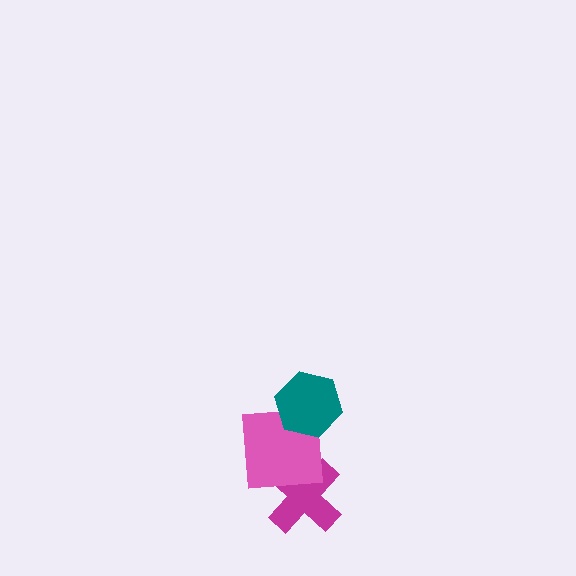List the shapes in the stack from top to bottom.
From top to bottom: the teal hexagon, the pink square, the magenta cross.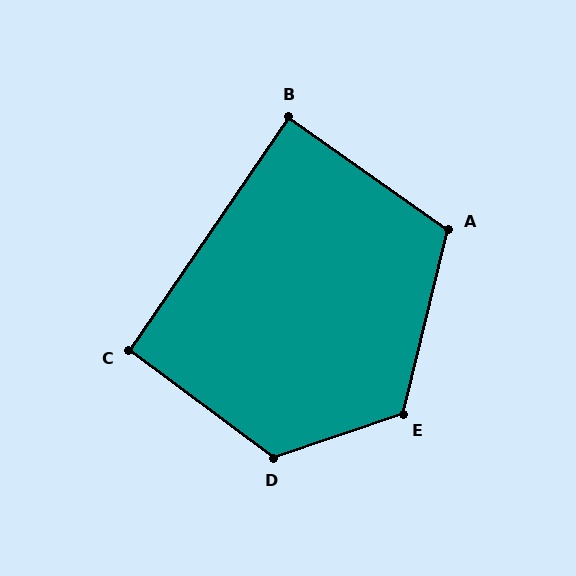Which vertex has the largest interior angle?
D, at approximately 125 degrees.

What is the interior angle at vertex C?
Approximately 92 degrees (approximately right).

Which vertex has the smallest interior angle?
B, at approximately 89 degrees.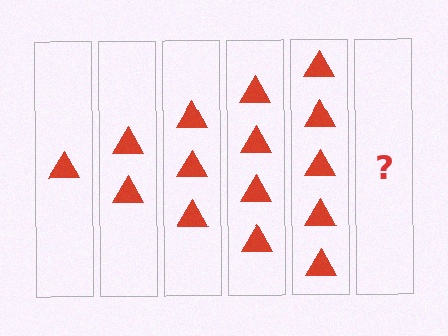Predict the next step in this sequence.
The next step is 6 triangles.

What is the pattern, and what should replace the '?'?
The pattern is that each step adds one more triangle. The '?' should be 6 triangles.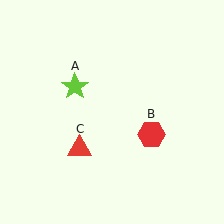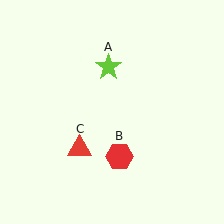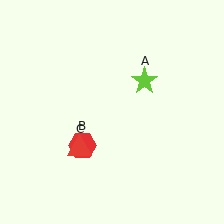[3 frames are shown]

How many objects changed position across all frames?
2 objects changed position: lime star (object A), red hexagon (object B).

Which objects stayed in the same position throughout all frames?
Red triangle (object C) remained stationary.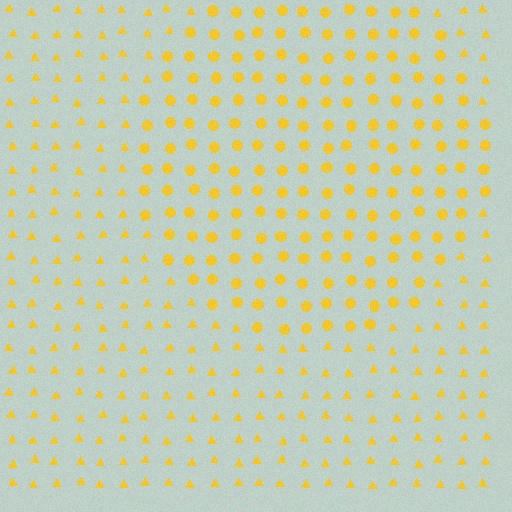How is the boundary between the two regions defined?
The boundary is defined by a change in element shape: circles inside vs. triangles outside. All elements share the same color and spacing.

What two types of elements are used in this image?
The image uses circles inside the circle region and triangles outside it.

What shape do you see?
I see a circle.